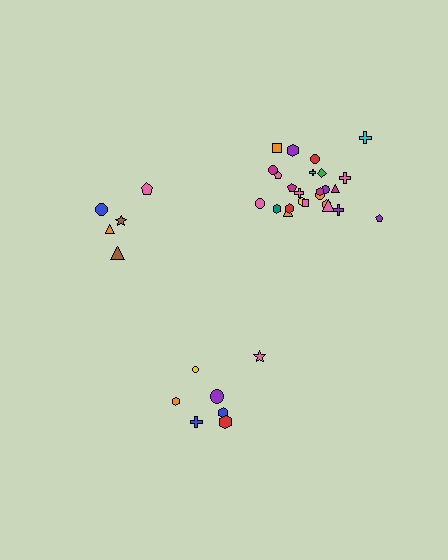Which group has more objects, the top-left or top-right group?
The top-right group.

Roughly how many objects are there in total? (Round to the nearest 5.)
Roughly 35 objects in total.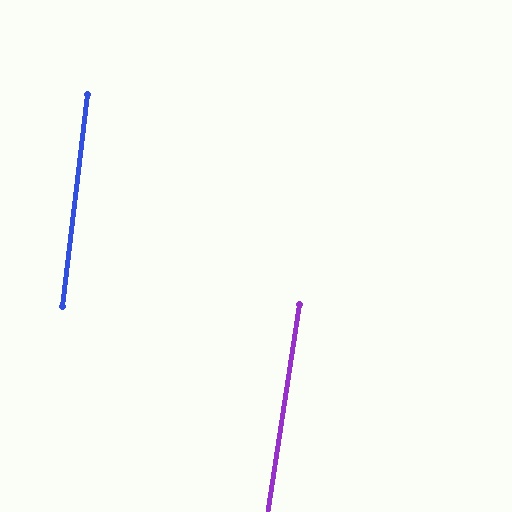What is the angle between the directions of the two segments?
Approximately 2 degrees.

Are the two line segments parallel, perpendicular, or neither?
Parallel — their directions differ by only 1.7°.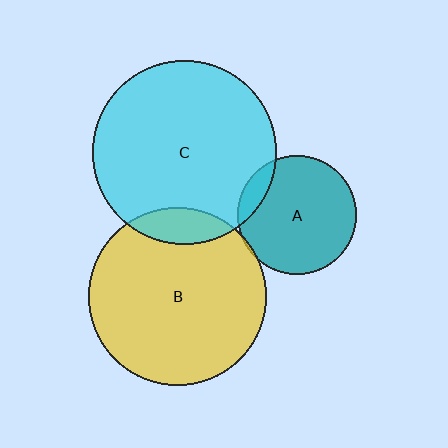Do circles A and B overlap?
Yes.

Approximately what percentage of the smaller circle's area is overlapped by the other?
Approximately 5%.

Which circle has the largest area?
Circle C (cyan).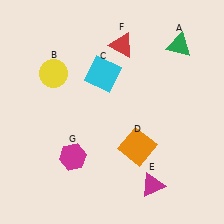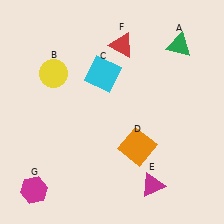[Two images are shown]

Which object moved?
The magenta hexagon (G) moved left.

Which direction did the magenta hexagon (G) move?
The magenta hexagon (G) moved left.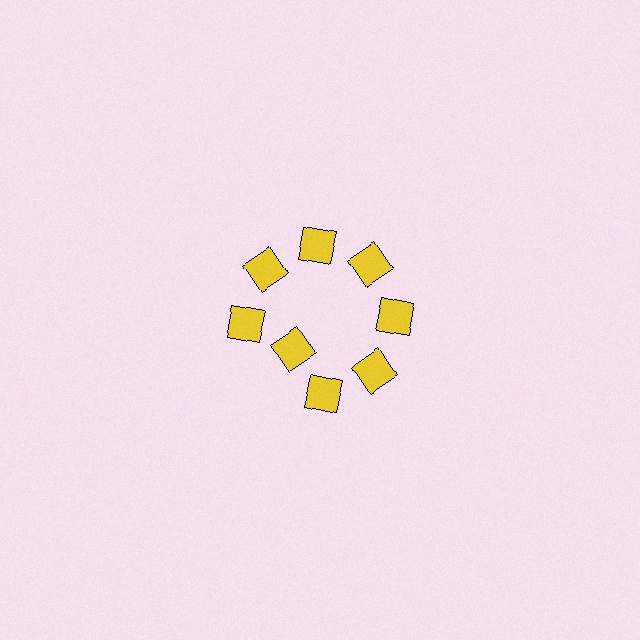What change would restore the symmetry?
The symmetry would be restored by moving it outward, back onto the ring so that all 8 diamonds sit at equal angles and equal distance from the center.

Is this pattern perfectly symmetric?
No. The 8 yellow diamonds are arranged in a ring, but one element near the 8 o'clock position is pulled inward toward the center, breaking the 8-fold rotational symmetry.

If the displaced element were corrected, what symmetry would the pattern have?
It would have 8-fold rotational symmetry — the pattern would map onto itself every 45 degrees.